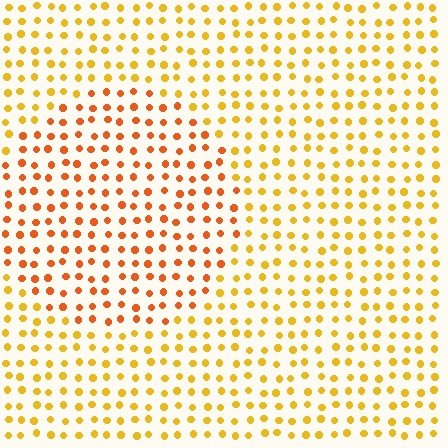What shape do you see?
I see a circle.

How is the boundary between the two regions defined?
The boundary is defined purely by a slight shift in hue (about 29 degrees). Spacing, size, and orientation are identical on both sides.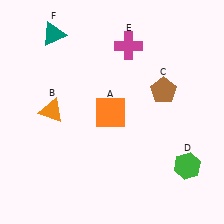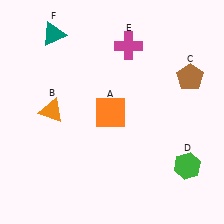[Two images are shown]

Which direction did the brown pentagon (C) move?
The brown pentagon (C) moved right.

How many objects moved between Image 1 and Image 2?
1 object moved between the two images.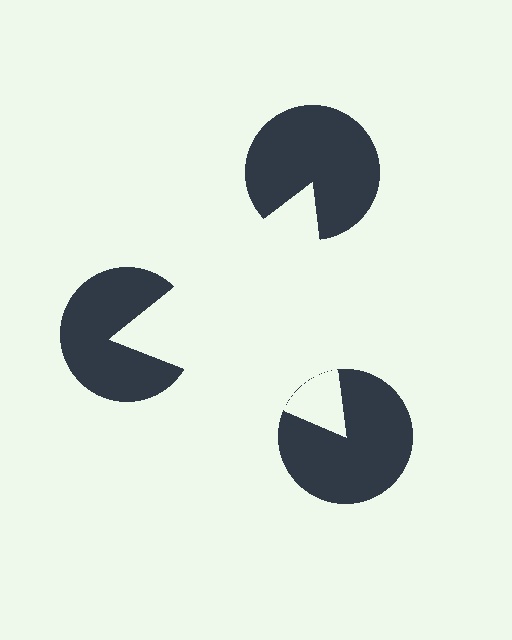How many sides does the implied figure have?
3 sides.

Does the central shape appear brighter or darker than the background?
It typically appears slightly brighter than the background, even though no actual brightness change is drawn.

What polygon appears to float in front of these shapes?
An illusory triangle — its edges are inferred from the aligned wedge cuts in the pac-man discs, not physically drawn.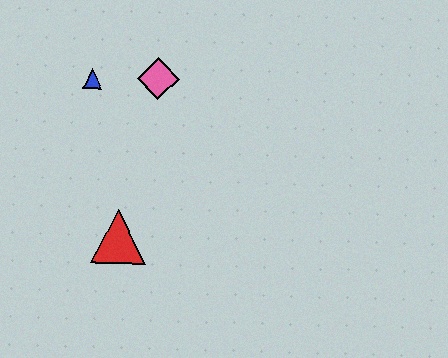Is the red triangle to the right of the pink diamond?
No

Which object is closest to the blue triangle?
The pink diamond is closest to the blue triangle.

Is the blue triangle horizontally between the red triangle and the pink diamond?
No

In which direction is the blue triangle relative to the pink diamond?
The blue triangle is to the left of the pink diamond.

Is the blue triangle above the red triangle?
Yes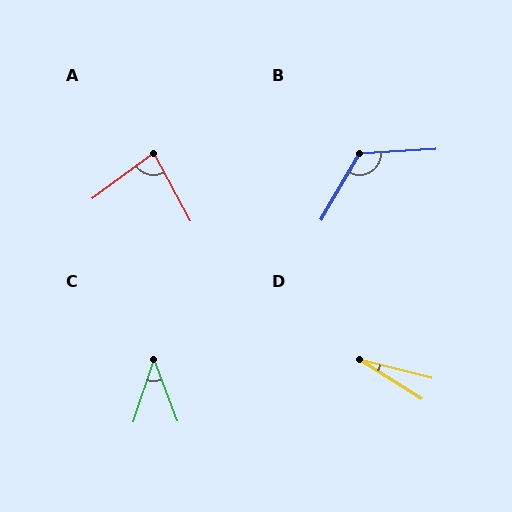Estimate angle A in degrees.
Approximately 82 degrees.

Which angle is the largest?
B, at approximately 124 degrees.